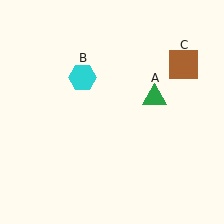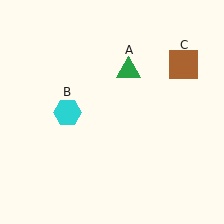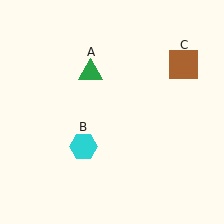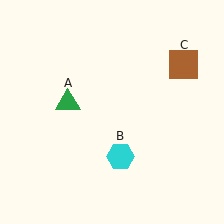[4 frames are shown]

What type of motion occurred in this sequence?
The green triangle (object A), cyan hexagon (object B) rotated counterclockwise around the center of the scene.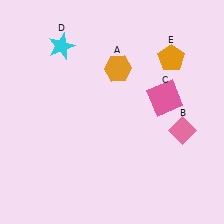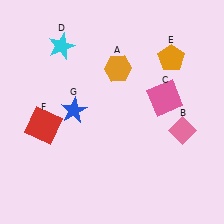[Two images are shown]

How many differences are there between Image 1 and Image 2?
There are 2 differences between the two images.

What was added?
A red square (F), a blue star (G) were added in Image 2.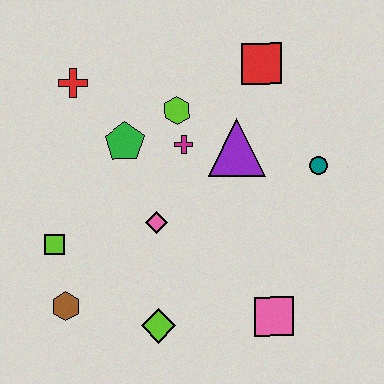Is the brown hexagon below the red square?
Yes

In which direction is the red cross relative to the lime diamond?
The red cross is above the lime diamond.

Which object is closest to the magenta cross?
The lime hexagon is closest to the magenta cross.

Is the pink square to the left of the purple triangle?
No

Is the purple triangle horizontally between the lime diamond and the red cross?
No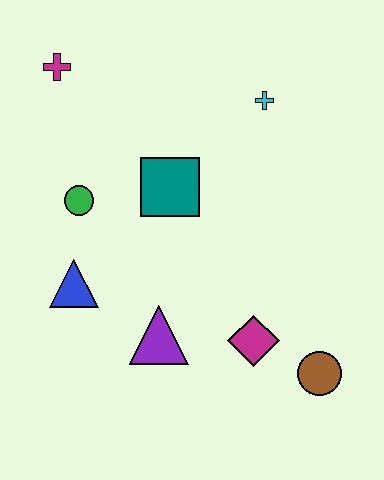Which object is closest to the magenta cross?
The green circle is closest to the magenta cross.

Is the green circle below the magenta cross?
Yes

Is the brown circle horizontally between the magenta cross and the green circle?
No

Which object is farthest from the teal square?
The brown circle is farthest from the teal square.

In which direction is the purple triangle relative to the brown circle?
The purple triangle is to the left of the brown circle.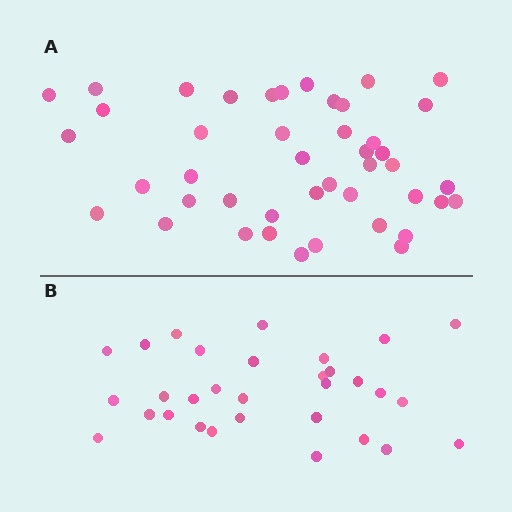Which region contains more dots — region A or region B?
Region A (the top region) has more dots.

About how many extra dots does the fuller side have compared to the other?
Region A has approximately 15 more dots than region B.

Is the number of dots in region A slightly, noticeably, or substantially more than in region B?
Region A has noticeably more, but not dramatically so. The ratio is roughly 1.4 to 1.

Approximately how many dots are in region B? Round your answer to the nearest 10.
About 30 dots. (The exact count is 31, which rounds to 30.)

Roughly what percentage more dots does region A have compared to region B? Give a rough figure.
About 40% more.